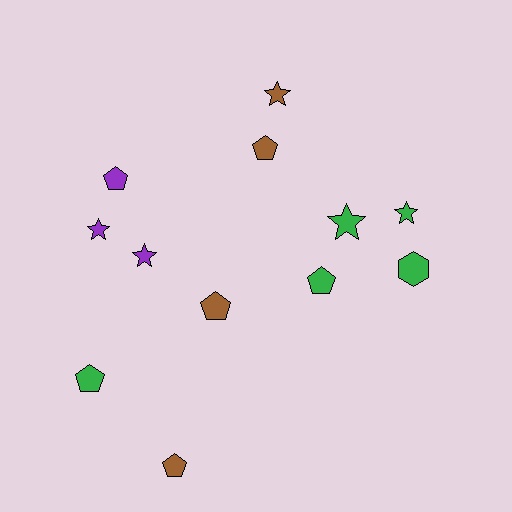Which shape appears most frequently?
Pentagon, with 6 objects.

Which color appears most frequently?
Green, with 5 objects.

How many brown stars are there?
There is 1 brown star.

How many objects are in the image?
There are 12 objects.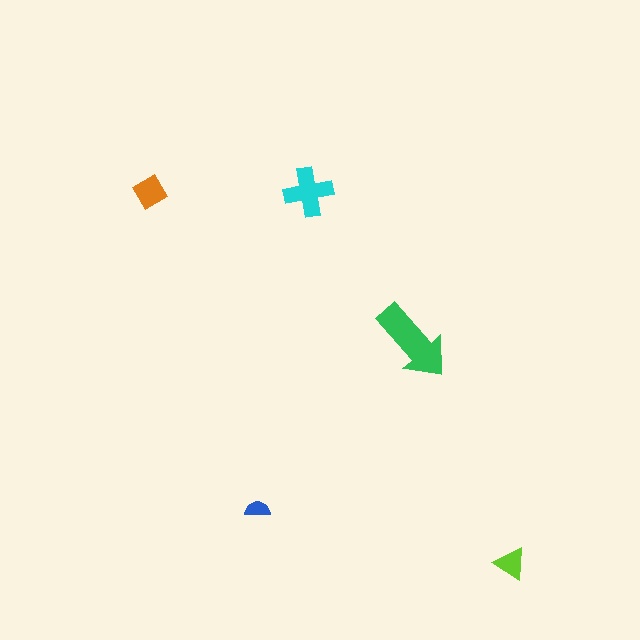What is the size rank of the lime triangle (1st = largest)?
4th.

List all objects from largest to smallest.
The green arrow, the cyan cross, the orange diamond, the lime triangle, the blue semicircle.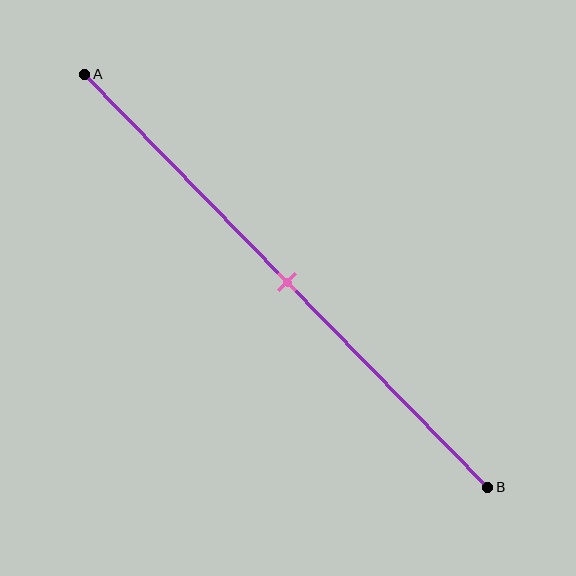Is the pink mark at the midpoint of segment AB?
Yes, the mark is approximately at the midpoint.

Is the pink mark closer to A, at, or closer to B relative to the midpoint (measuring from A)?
The pink mark is approximately at the midpoint of segment AB.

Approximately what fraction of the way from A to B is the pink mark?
The pink mark is approximately 50% of the way from A to B.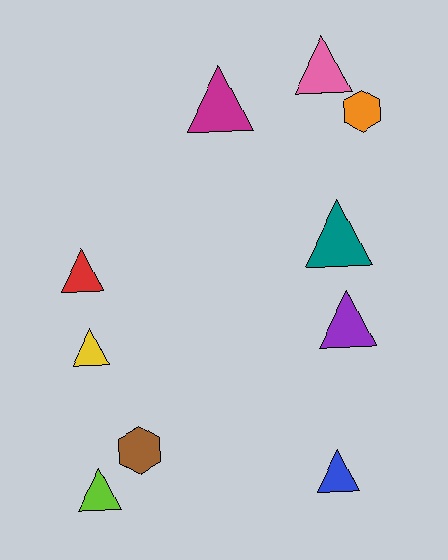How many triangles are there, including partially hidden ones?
There are 8 triangles.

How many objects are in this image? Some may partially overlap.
There are 10 objects.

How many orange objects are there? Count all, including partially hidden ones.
There is 1 orange object.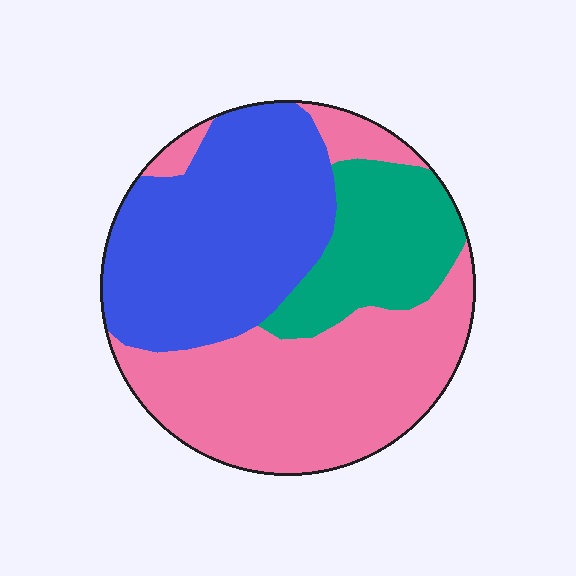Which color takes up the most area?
Pink, at roughly 45%.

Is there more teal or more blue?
Blue.